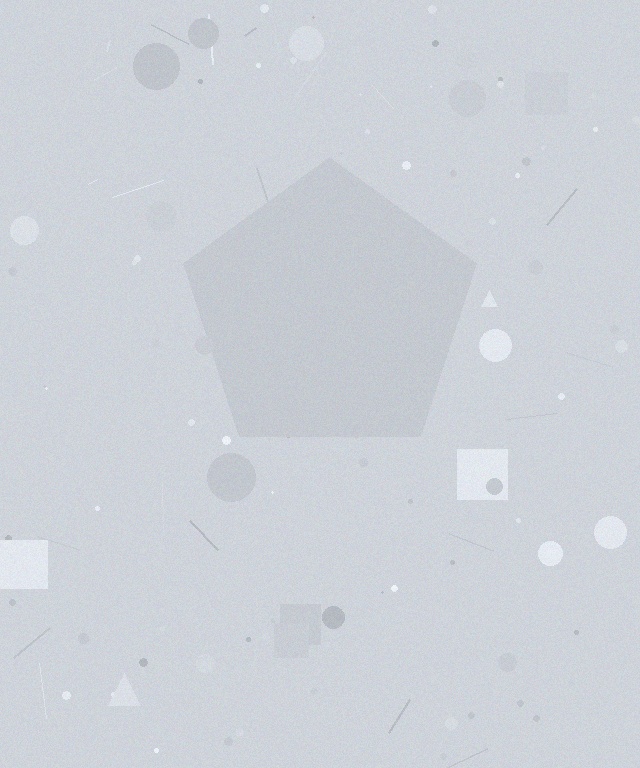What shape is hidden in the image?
A pentagon is hidden in the image.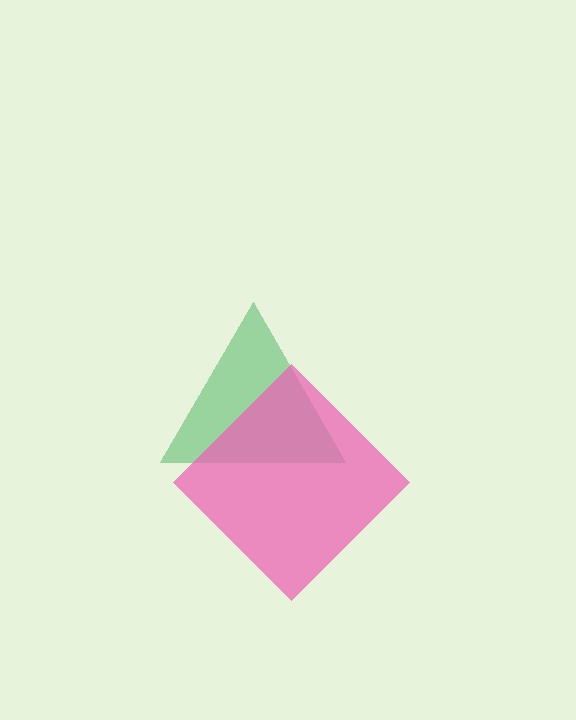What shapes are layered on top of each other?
The layered shapes are: a green triangle, a pink diamond.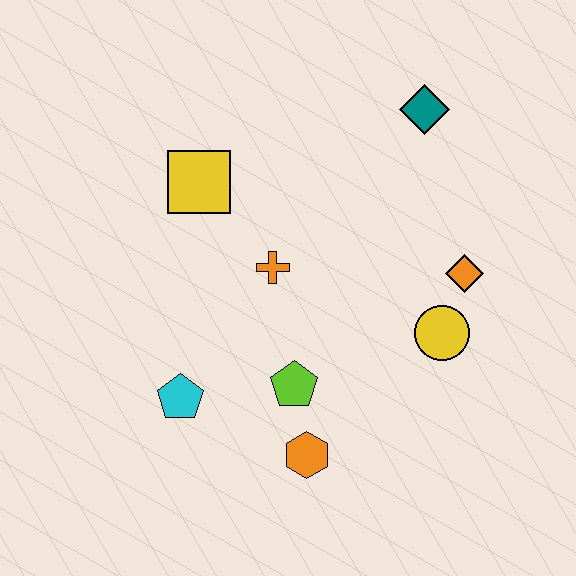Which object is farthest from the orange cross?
The teal diamond is farthest from the orange cross.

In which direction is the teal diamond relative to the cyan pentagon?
The teal diamond is above the cyan pentagon.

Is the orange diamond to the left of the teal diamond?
No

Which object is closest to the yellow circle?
The orange diamond is closest to the yellow circle.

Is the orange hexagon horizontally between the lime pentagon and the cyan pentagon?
No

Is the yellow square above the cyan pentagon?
Yes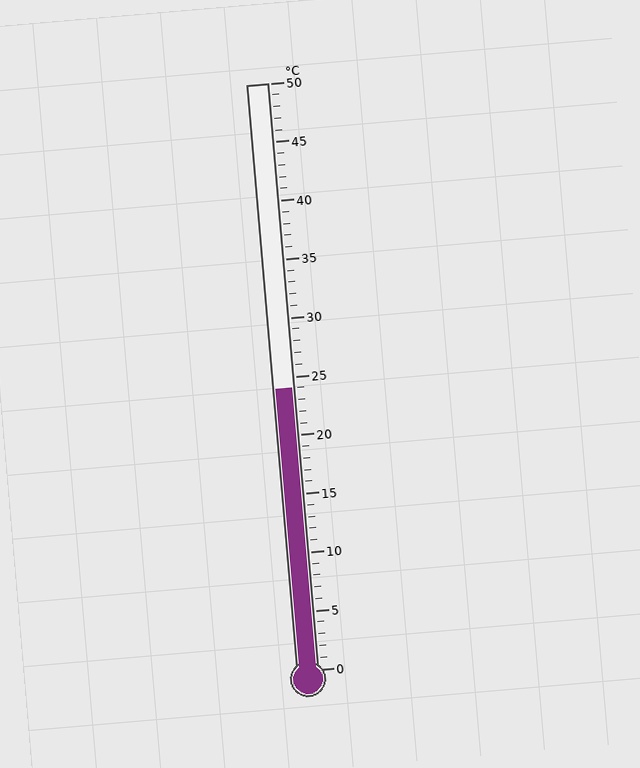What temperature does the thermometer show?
The thermometer shows approximately 24°C.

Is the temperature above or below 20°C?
The temperature is above 20°C.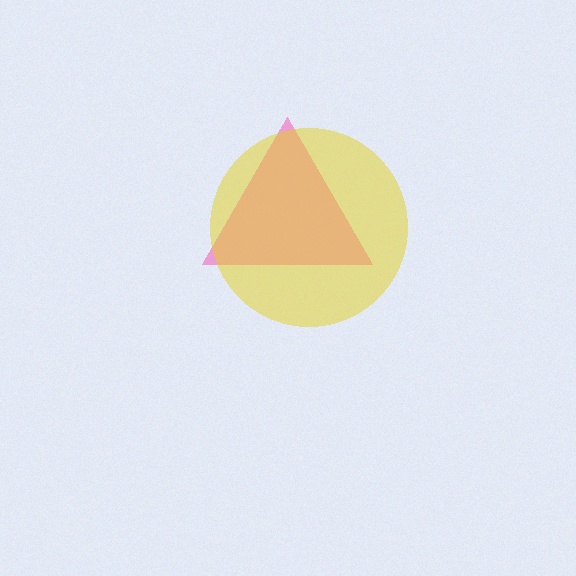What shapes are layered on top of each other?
The layered shapes are: a pink triangle, a yellow circle.